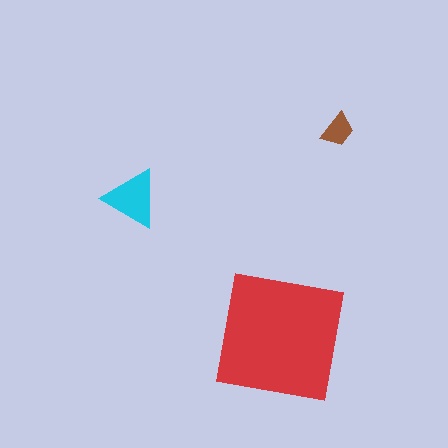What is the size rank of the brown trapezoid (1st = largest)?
3rd.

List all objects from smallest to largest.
The brown trapezoid, the cyan triangle, the red square.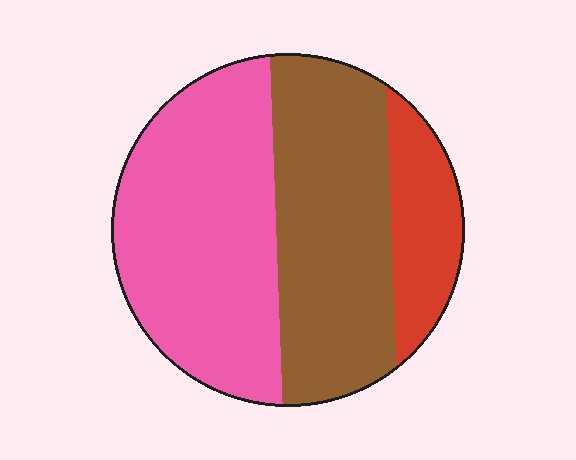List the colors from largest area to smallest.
From largest to smallest: pink, brown, red.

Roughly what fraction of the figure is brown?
Brown covers 39% of the figure.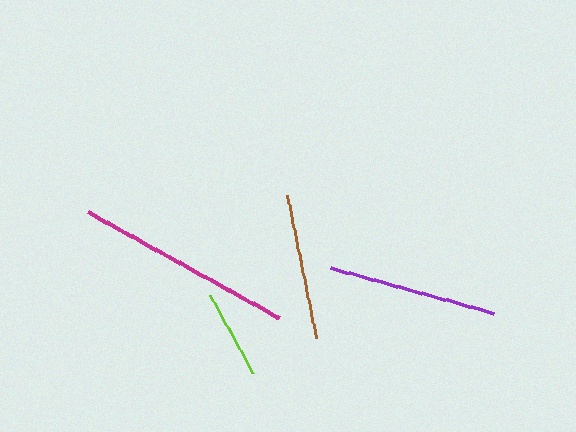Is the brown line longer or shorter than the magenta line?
The magenta line is longer than the brown line.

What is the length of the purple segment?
The purple segment is approximately 169 pixels long.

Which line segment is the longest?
The magenta line is the longest at approximately 220 pixels.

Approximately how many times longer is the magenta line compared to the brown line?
The magenta line is approximately 1.5 times the length of the brown line.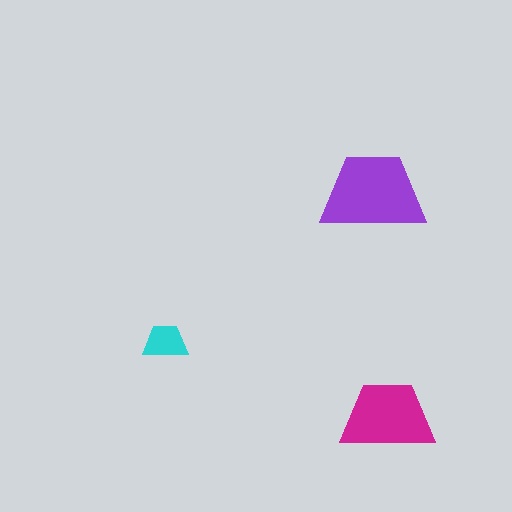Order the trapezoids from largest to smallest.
the purple one, the magenta one, the cyan one.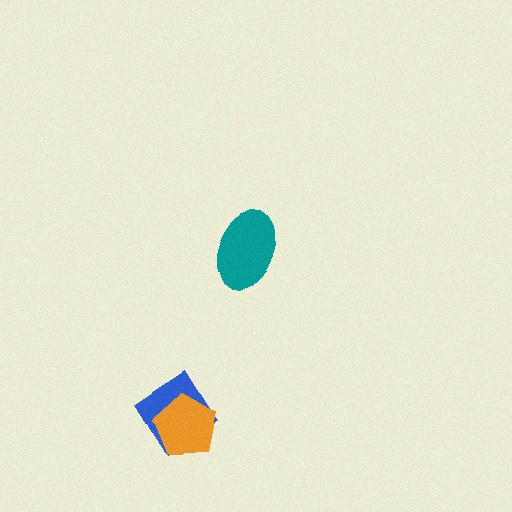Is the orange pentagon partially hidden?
No, no other shape covers it.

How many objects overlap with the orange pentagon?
1 object overlaps with the orange pentagon.